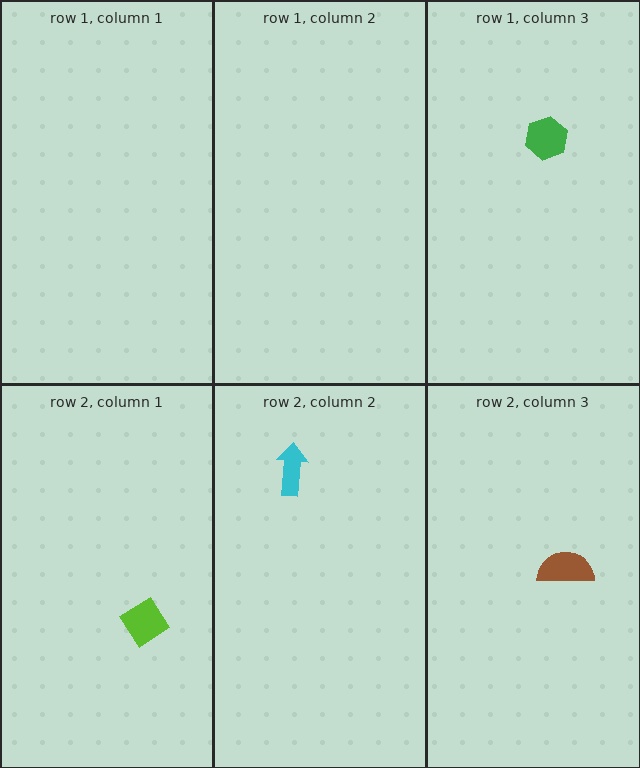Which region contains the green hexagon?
The row 1, column 3 region.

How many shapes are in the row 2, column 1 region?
1.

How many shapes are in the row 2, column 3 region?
1.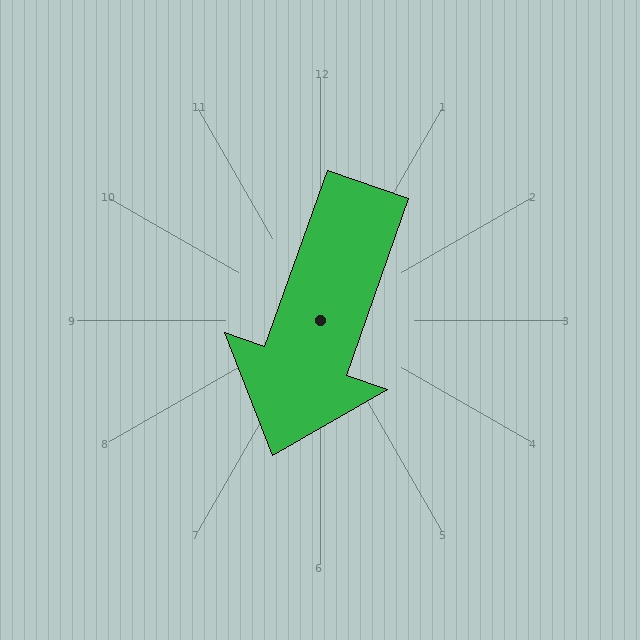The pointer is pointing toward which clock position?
Roughly 7 o'clock.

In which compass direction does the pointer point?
South.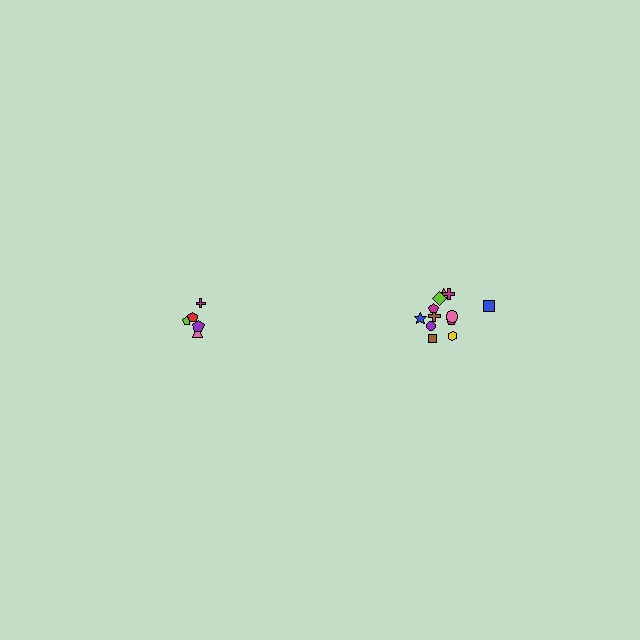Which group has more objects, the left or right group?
The right group.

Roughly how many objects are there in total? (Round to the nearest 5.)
Roughly 15 objects in total.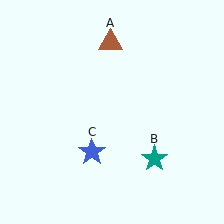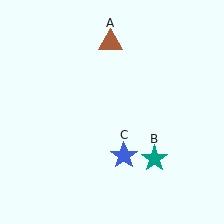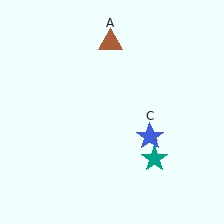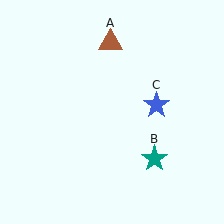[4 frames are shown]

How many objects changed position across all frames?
1 object changed position: blue star (object C).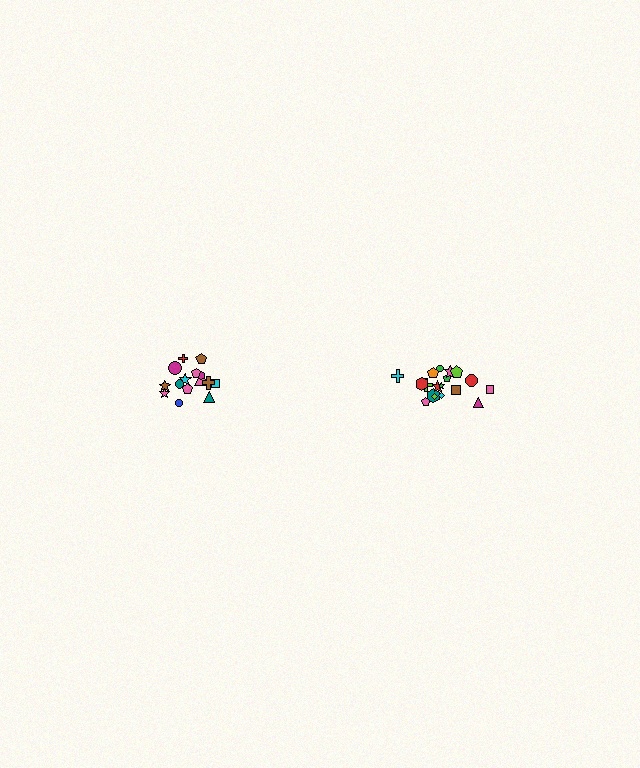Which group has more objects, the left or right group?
The right group.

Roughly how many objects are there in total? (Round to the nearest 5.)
Roughly 35 objects in total.